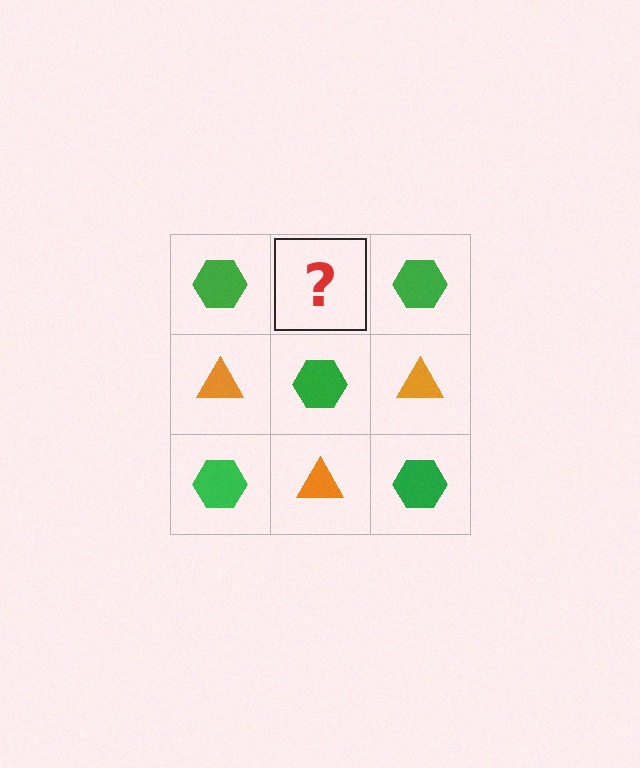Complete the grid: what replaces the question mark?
The question mark should be replaced with an orange triangle.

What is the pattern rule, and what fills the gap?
The rule is that it alternates green hexagon and orange triangle in a checkerboard pattern. The gap should be filled with an orange triangle.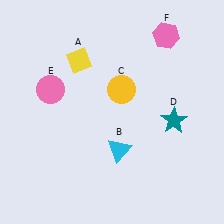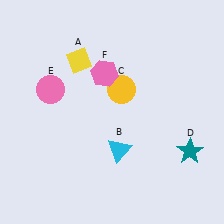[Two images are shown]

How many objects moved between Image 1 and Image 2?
2 objects moved between the two images.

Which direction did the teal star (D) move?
The teal star (D) moved down.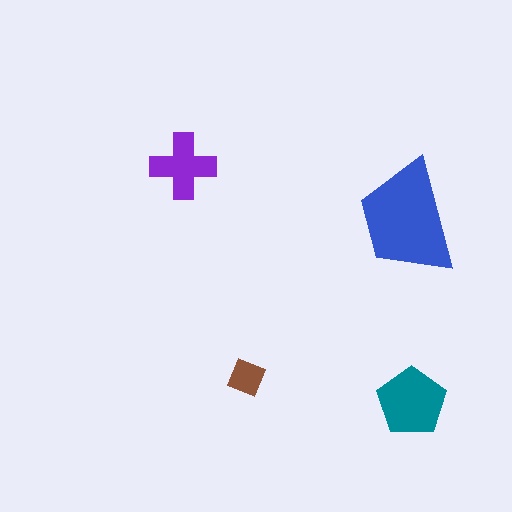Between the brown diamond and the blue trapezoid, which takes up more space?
The blue trapezoid.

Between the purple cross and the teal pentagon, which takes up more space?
The teal pentagon.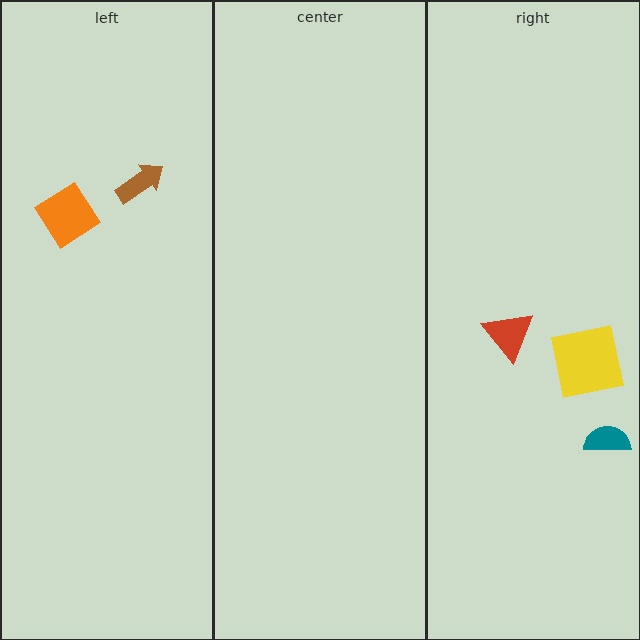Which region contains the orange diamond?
The left region.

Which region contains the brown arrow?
The left region.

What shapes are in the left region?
The orange diamond, the brown arrow.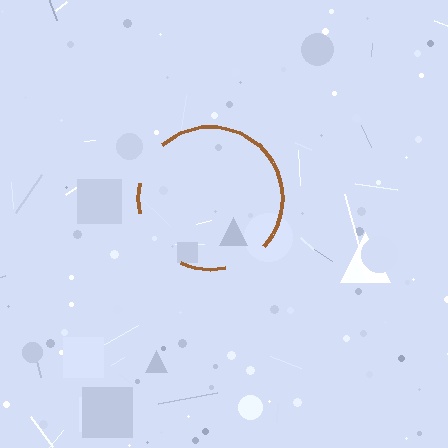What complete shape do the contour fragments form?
The contour fragments form a circle.